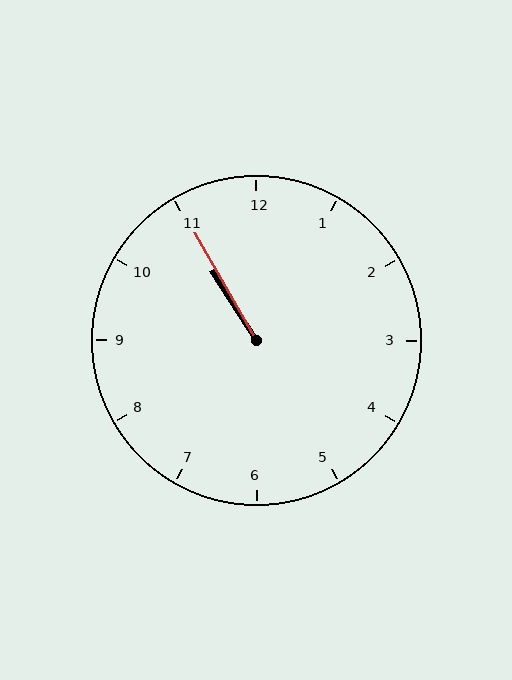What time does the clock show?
10:55.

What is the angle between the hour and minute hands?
Approximately 2 degrees.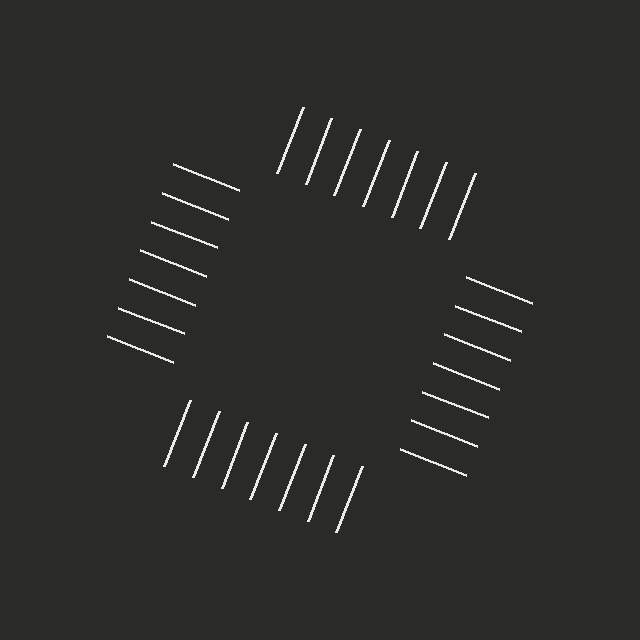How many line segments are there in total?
28 — 7 along each of the 4 edges.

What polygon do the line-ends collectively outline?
An illusory square — the line segments terminate on its edges but no continuous stroke is drawn.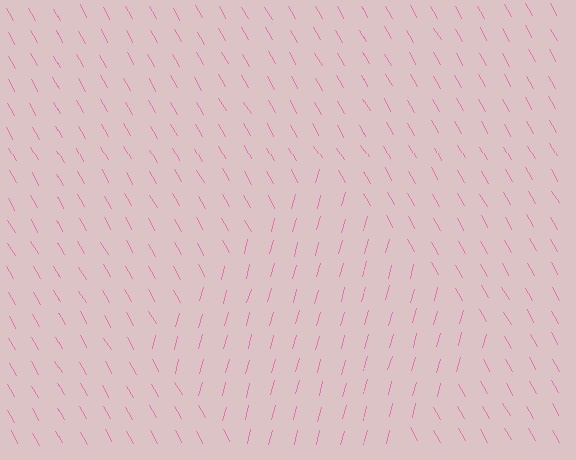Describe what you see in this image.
The image is filled with small pink line segments. A diamond region in the image has lines oriented differently from the surrounding lines, creating a visible texture boundary.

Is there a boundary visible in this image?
Yes, there is a texture boundary formed by a change in line orientation.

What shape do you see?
I see a diamond.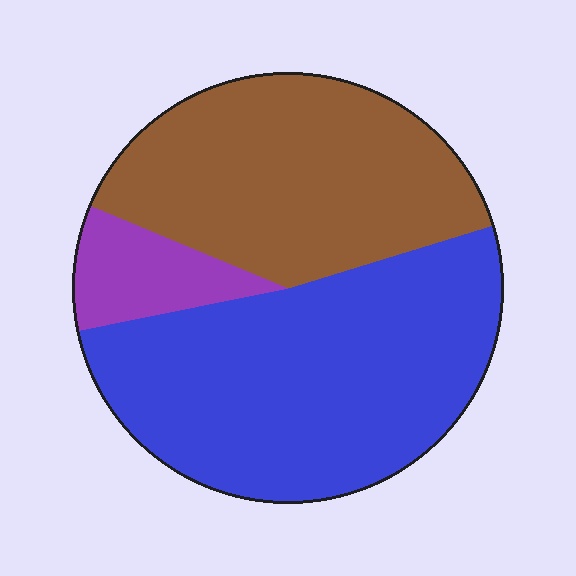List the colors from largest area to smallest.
From largest to smallest: blue, brown, purple.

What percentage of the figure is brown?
Brown takes up about two fifths (2/5) of the figure.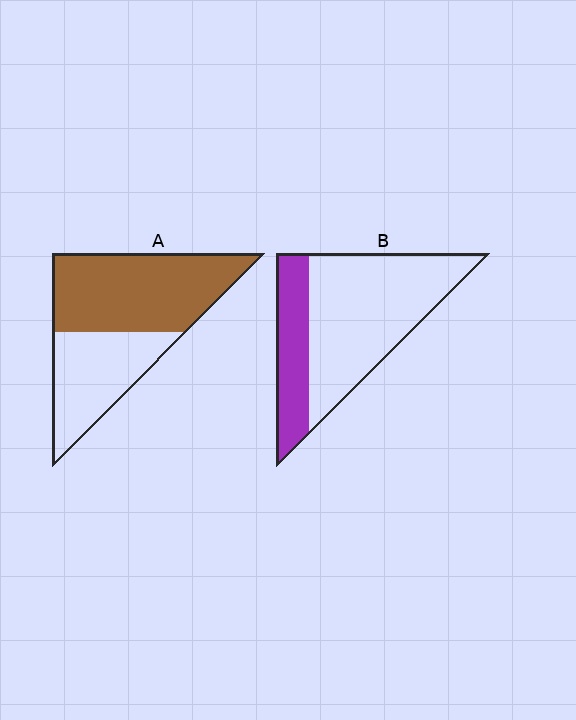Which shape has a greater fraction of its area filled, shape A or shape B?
Shape A.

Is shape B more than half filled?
No.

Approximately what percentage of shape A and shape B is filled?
A is approximately 60% and B is approximately 30%.